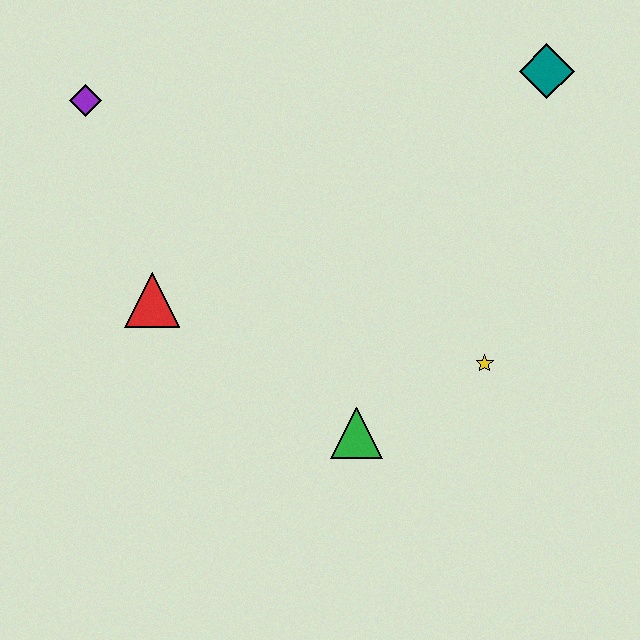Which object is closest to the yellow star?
The green triangle is closest to the yellow star.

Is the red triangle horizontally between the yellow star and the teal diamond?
No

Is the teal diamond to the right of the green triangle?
Yes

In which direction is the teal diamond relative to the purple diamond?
The teal diamond is to the right of the purple diamond.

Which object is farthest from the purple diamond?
The yellow star is farthest from the purple diamond.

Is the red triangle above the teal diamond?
No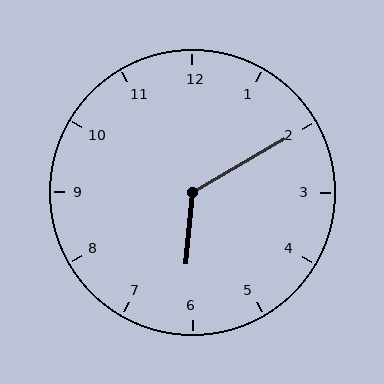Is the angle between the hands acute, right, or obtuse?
It is obtuse.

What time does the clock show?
6:10.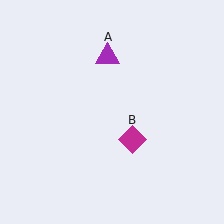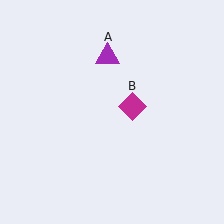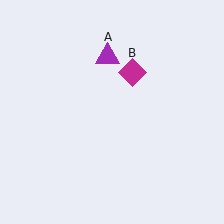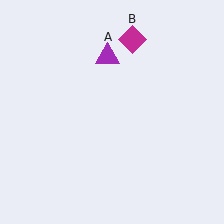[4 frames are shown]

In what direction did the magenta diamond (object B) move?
The magenta diamond (object B) moved up.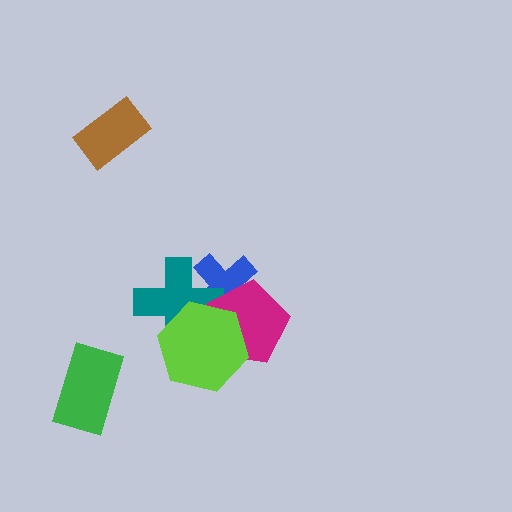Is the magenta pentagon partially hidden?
Yes, it is partially covered by another shape.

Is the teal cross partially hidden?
Yes, it is partially covered by another shape.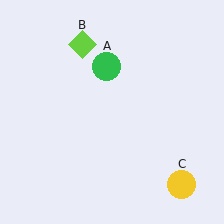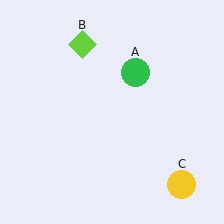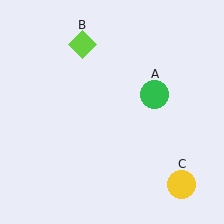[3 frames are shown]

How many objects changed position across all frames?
1 object changed position: green circle (object A).